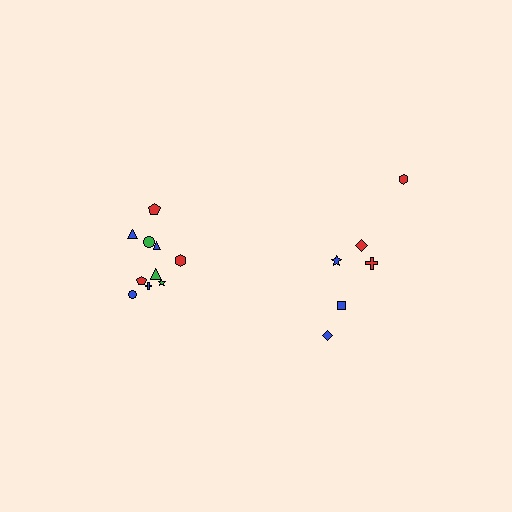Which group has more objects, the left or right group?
The left group.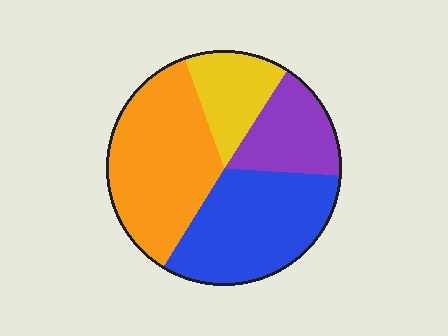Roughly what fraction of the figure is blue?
Blue takes up about one third (1/3) of the figure.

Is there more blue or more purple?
Blue.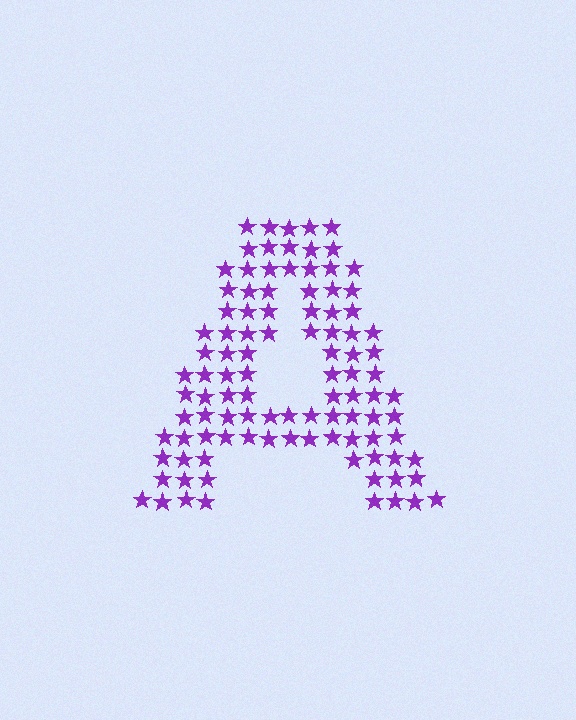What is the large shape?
The large shape is the letter A.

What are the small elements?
The small elements are stars.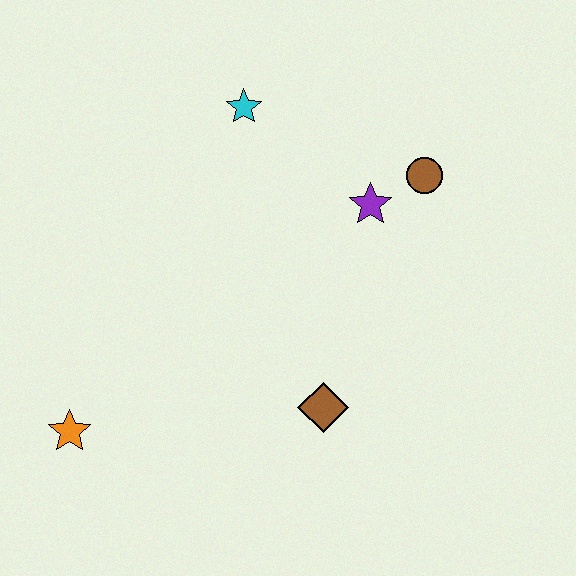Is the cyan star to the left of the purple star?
Yes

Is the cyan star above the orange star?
Yes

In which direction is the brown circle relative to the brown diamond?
The brown circle is above the brown diamond.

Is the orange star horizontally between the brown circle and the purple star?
No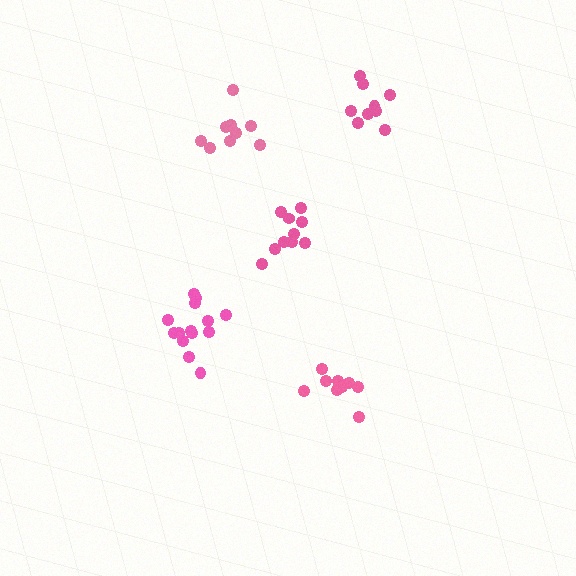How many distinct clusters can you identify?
There are 5 distinct clusters.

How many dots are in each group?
Group 1: 9 dots, Group 2: 9 dots, Group 3: 14 dots, Group 4: 10 dots, Group 5: 9 dots (51 total).